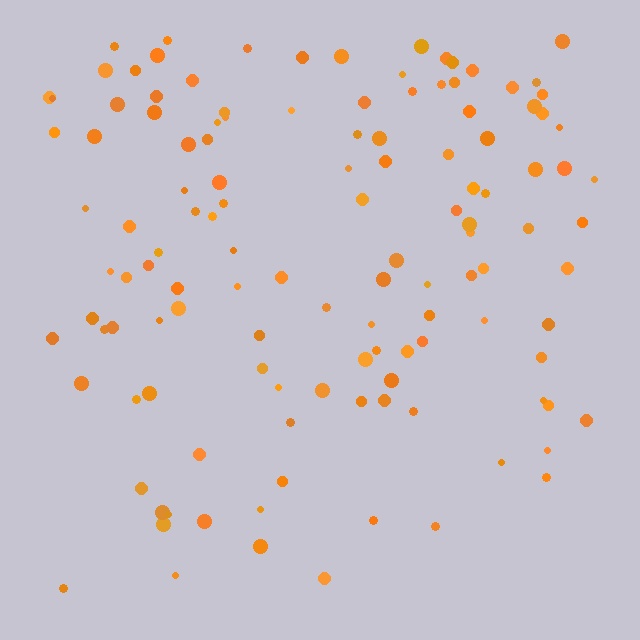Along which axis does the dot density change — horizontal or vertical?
Vertical.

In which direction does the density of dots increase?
From bottom to top, with the top side densest.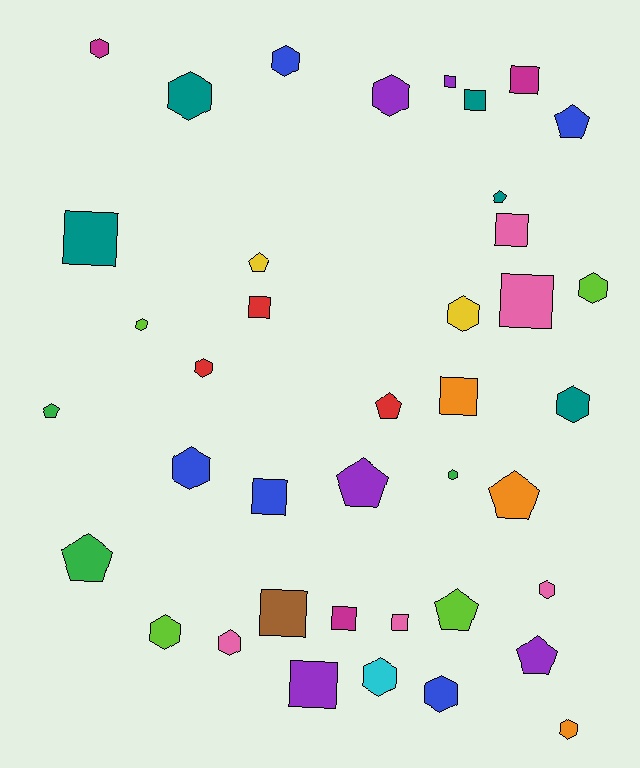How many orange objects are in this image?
There are 3 orange objects.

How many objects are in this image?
There are 40 objects.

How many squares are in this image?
There are 13 squares.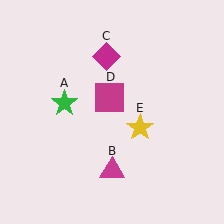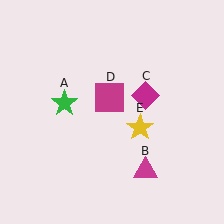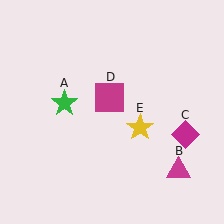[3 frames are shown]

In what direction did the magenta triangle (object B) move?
The magenta triangle (object B) moved right.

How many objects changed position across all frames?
2 objects changed position: magenta triangle (object B), magenta diamond (object C).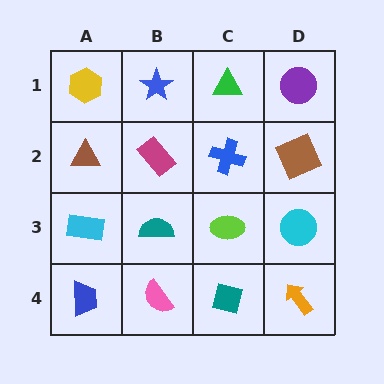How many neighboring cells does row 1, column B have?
3.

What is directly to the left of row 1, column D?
A green triangle.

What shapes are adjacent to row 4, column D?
A cyan circle (row 3, column D), a teal diamond (row 4, column C).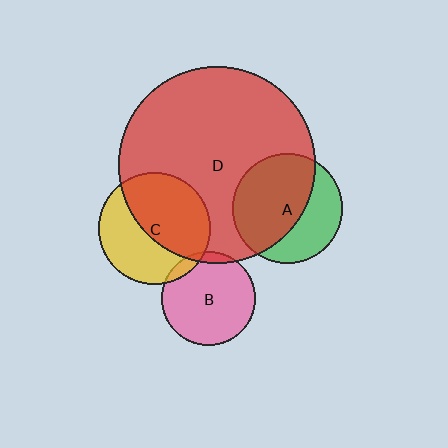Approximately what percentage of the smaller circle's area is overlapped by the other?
Approximately 60%.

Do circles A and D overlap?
Yes.